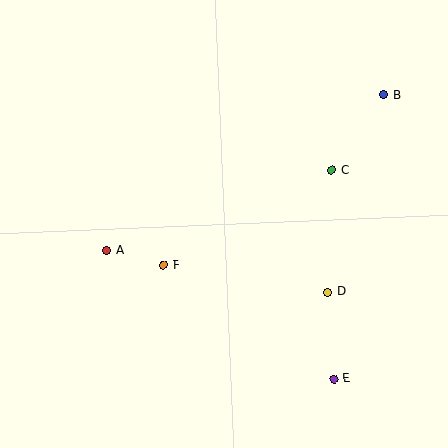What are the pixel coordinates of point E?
Point E is at (334, 379).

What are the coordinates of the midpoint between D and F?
The midpoint between D and F is at (246, 279).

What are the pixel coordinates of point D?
Point D is at (328, 292).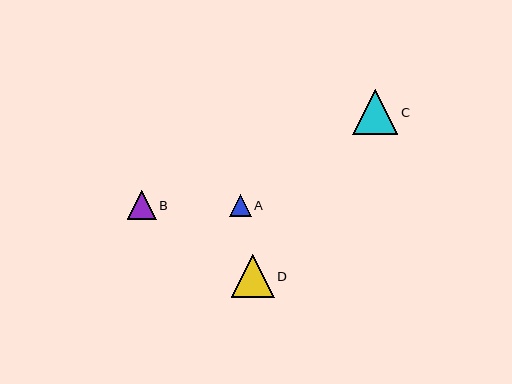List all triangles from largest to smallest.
From largest to smallest: C, D, B, A.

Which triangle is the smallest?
Triangle A is the smallest with a size of approximately 22 pixels.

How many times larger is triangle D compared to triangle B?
Triangle D is approximately 1.5 times the size of triangle B.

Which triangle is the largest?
Triangle C is the largest with a size of approximately 45 pixels.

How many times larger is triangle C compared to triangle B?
Triangle C is approximately 1.6 times the size of triangle B.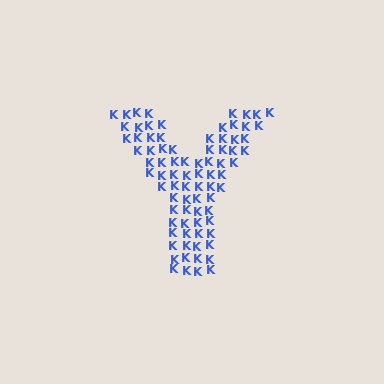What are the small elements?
The small elements are letter K's.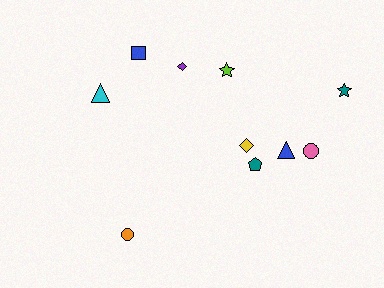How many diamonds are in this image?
There are 2 diamonds.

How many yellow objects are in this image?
There is 1 yellow object.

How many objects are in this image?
There are 10 objects.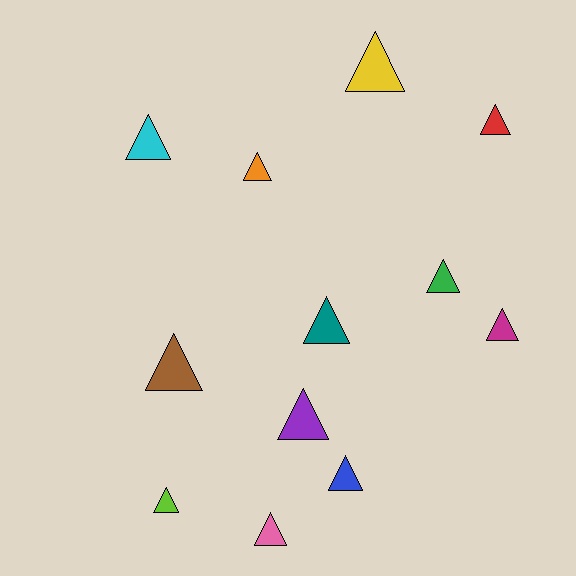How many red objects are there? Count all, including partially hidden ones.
There is 1 red object.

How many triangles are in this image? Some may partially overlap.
There are 12 triangles.